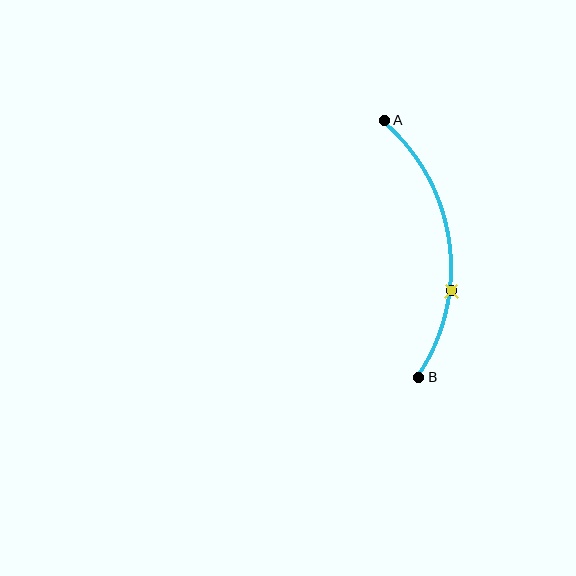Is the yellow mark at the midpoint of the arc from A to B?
No. The yellow mark lies on the arc but is closer to endpoint B. The arc midpoint would be at the point on the curve equidistant along the arc from both A and B.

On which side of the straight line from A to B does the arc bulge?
The arc bulges to the right of the straight line connecting A and B.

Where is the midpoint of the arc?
The arc midpoint is the point on the curve farthest from the straight line joining A and B. It sits to the right of that line.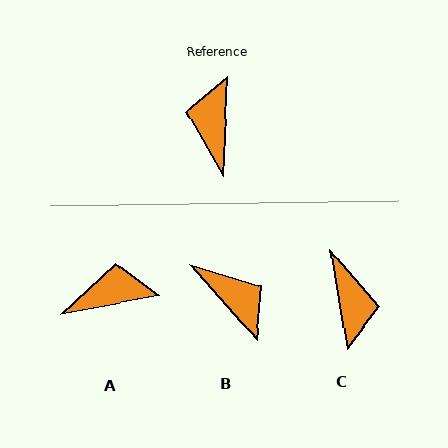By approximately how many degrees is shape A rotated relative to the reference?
Approximately 76 degrees clockwise.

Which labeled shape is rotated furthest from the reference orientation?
C, about 168 degrees away.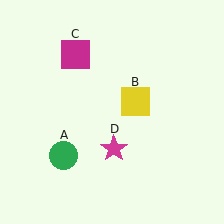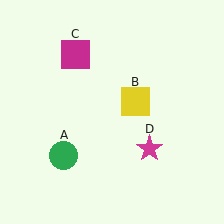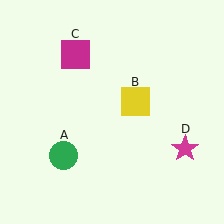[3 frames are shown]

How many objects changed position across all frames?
1 object changed position: magenta star (object D).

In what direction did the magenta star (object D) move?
The magenta star (object D) moved right.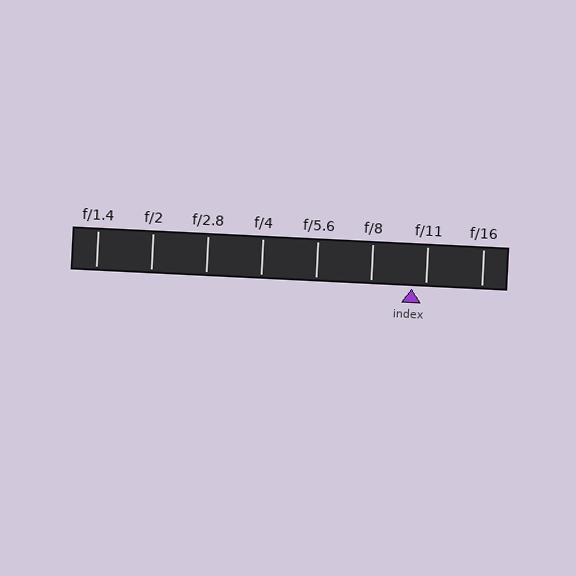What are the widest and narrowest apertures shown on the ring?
The widest aperture shown is f/1.4 and the narrowest is f/16.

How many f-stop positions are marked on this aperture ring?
There are 8 f-stop positions marked.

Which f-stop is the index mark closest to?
The index mark is closest to f/11.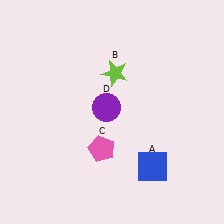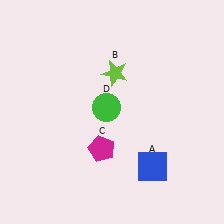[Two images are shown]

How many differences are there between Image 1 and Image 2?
There are 2 differences between the two images.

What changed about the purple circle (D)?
In Image 1, D is purple. In Image 2, it changed to green.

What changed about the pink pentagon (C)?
In Image 1, C is pink. In Image 2, it changed to magenta.